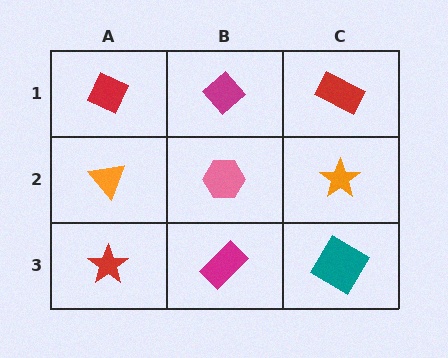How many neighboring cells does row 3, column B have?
3.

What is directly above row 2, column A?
A red diamond.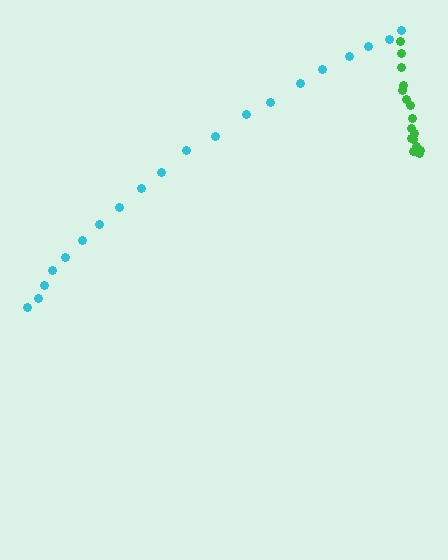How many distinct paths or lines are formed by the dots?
There are 2 distinct paths.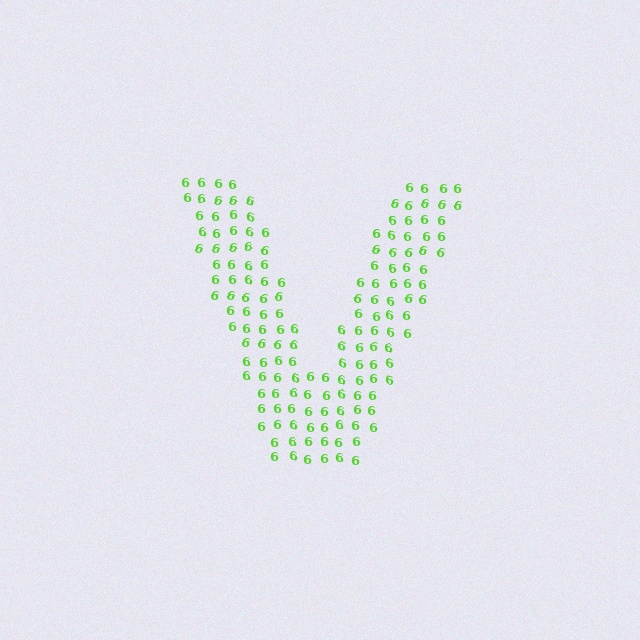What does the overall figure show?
The overall figure shows the letter V.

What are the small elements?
The small elements are digit 6's.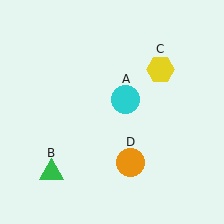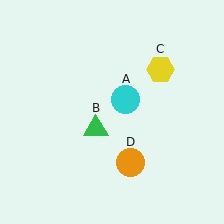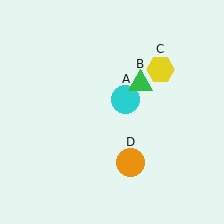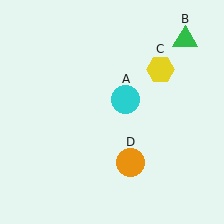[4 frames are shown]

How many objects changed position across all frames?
1 object changed position: green triangle (object B).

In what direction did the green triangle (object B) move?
The green triangle (object B) moved up and to the right.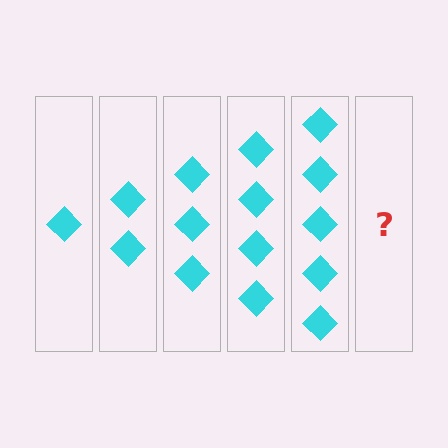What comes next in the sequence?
The next element should be 6 diamonds.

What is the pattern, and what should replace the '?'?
The pattern is that each step adds one more diamond. The '?' should be 6 diamonds.